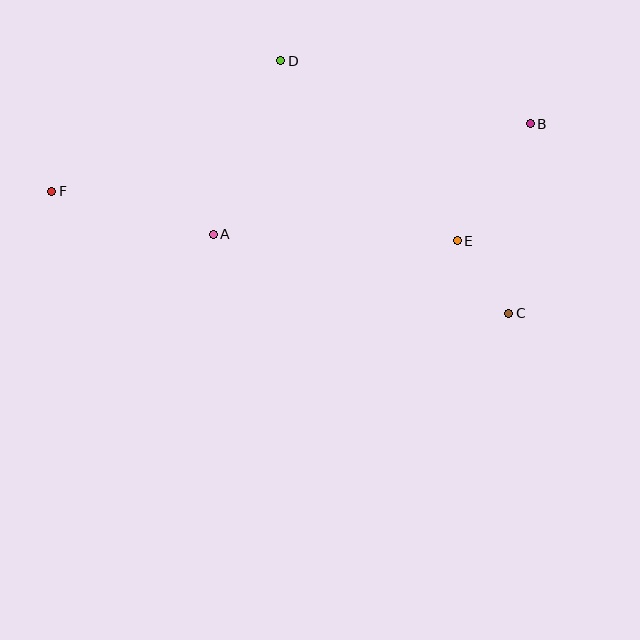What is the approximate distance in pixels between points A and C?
The distance between A and C is approximately 306 pixels.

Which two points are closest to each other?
Points C and E are closest to each other.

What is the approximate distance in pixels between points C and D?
The distance between C and D is approximately 340 pixels.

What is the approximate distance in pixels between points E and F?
The distance between E and F is approximately 409 pixels.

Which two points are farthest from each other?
Points B and F are farthest from each other.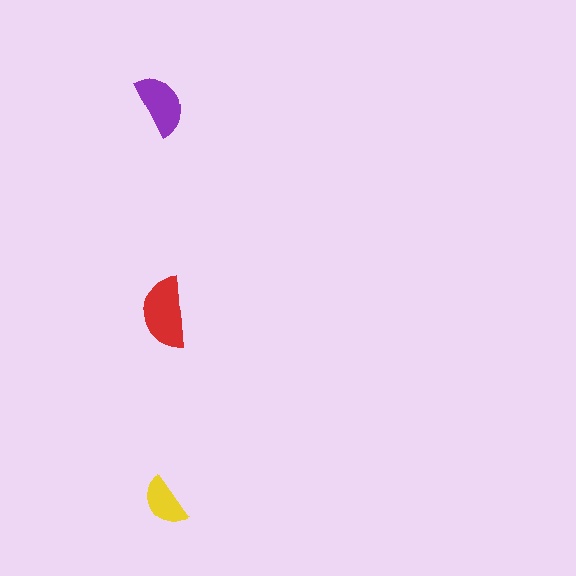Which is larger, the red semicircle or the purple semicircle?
The red one.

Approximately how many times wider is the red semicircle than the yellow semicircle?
About 1.5 times wider.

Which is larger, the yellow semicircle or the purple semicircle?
The purple one.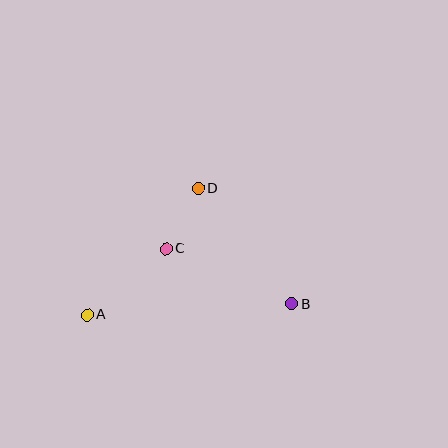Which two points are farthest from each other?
Points A and B are farthest from each other.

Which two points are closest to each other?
Points C and D are closest to each other.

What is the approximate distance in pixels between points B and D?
The distance between B and D is approximately 149 pixels.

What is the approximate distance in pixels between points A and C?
The distance between A and C is approximately 102 pixels.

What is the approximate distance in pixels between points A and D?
The distance between A and D is approximately 168 pixels.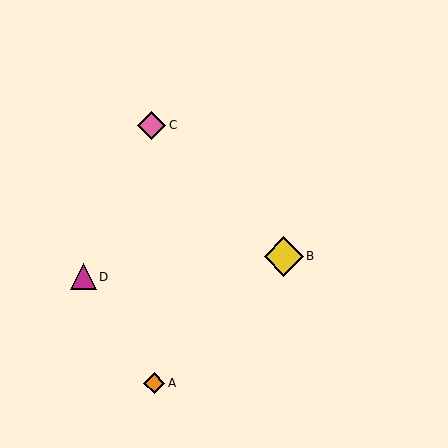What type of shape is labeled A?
Shape A is an orange diamond.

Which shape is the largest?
The yellow diamond (labeled B) is the largest.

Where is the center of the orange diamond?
The center of the orange diamond is at (154, 383).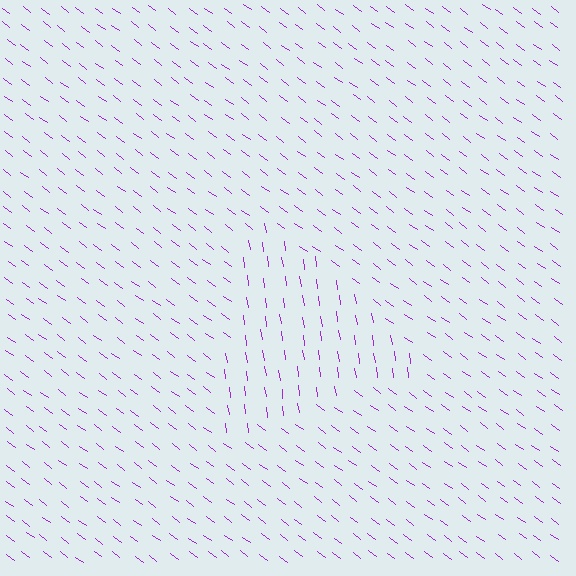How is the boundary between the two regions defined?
The boundary is defined purely by a change in line orientation (approximately 45 degrees difference). All lines are the same color and thickness.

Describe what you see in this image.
The image is filled with small purple line segments. A triangle region in the image has lines oriented differently from the surrounding lines, creating a visible texture boundary.